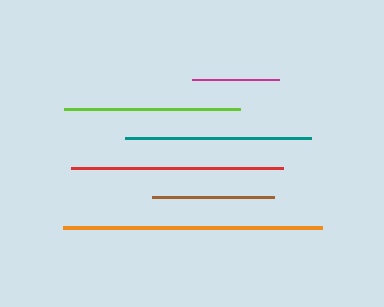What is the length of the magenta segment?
The magenta segment is approximately 87 pixels long.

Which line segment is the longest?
The orange line is the longest at approximately 259 pixels.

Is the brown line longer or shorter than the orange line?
The orange line is longer than the brown line.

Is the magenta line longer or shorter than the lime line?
The lime line is longer than the magenta line.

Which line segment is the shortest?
The magenta line is the shortest at approximately 87 pixels.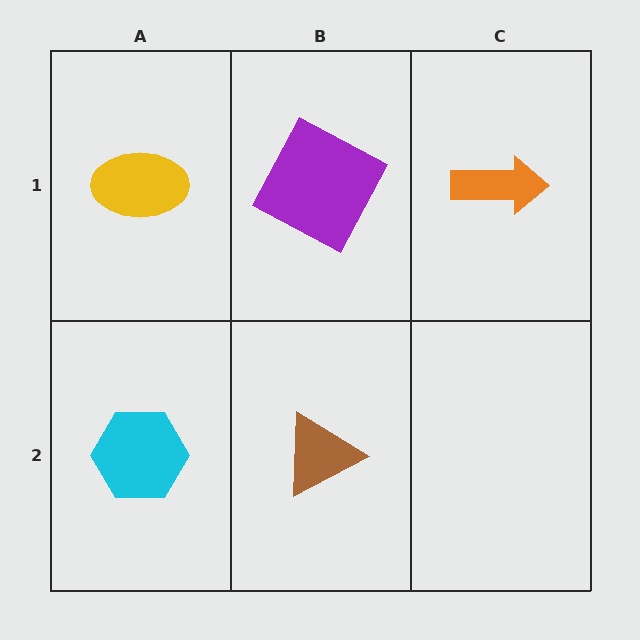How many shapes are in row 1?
3 shapes.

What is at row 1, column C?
An orange arrow.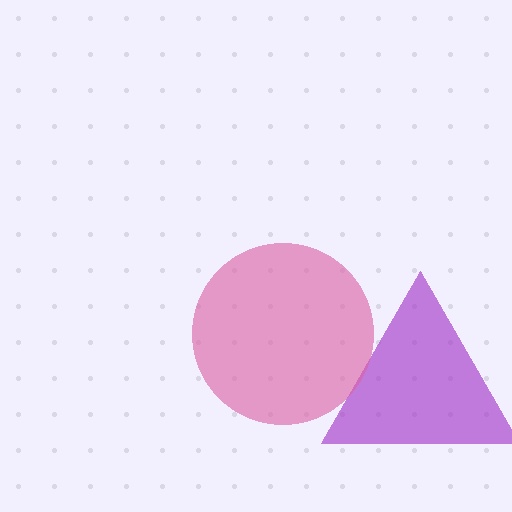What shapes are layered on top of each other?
The layered shapes are: a purple triangle, a pink circle.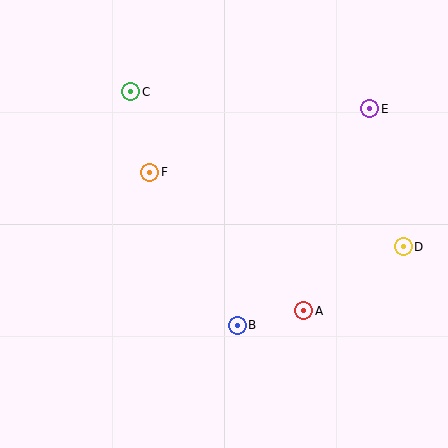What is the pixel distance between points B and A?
The distance between B and A is 68 pixels.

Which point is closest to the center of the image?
Point F at (150, 172) is closest to the center.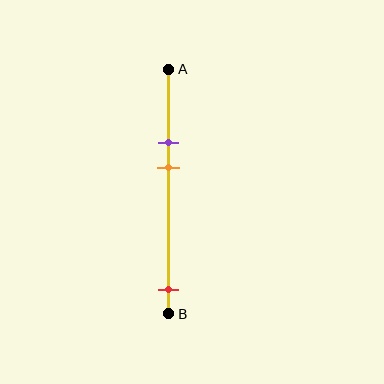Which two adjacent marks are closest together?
The purple and orange marks are the closest adjacent pair.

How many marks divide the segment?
There are 3 marks dividing the segment.